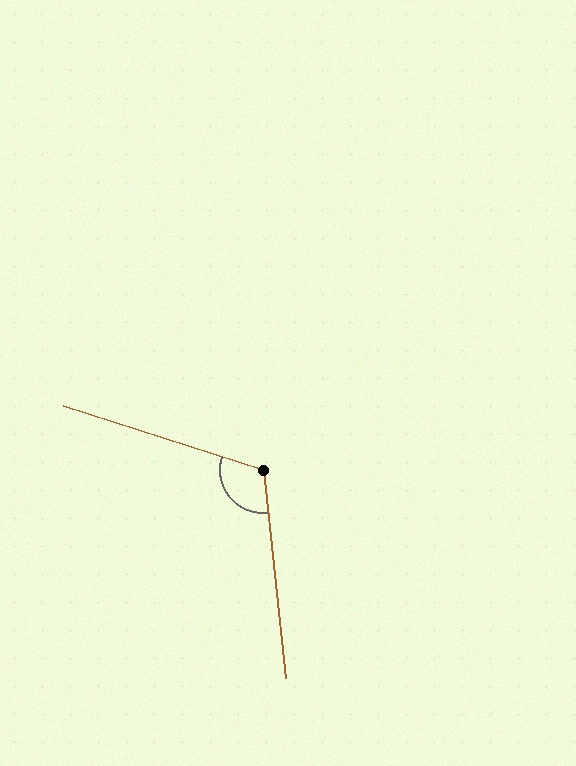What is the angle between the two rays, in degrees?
Approximately 114 degrees.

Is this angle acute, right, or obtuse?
It is obtuse.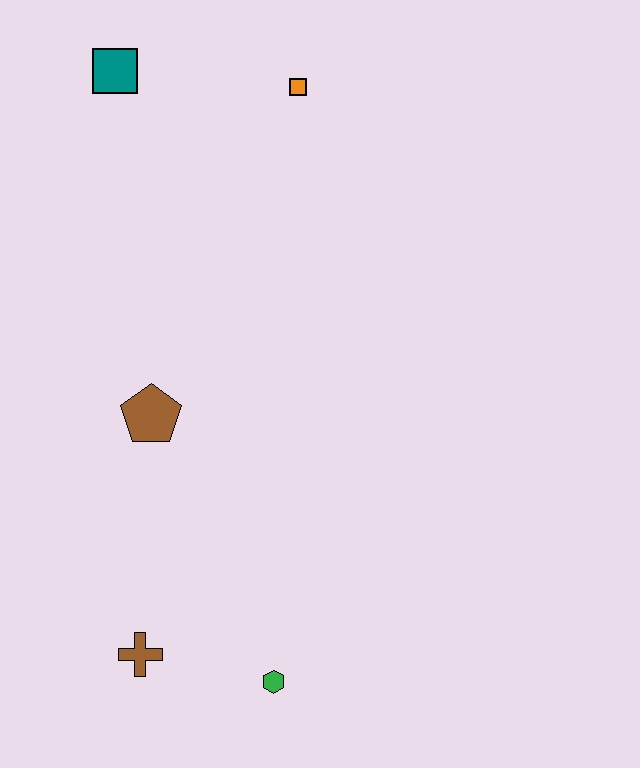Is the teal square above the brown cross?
Yes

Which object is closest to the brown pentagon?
The brown cross is closest to the brown pentagon.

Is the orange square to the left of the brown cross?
No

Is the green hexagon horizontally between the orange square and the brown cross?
Yes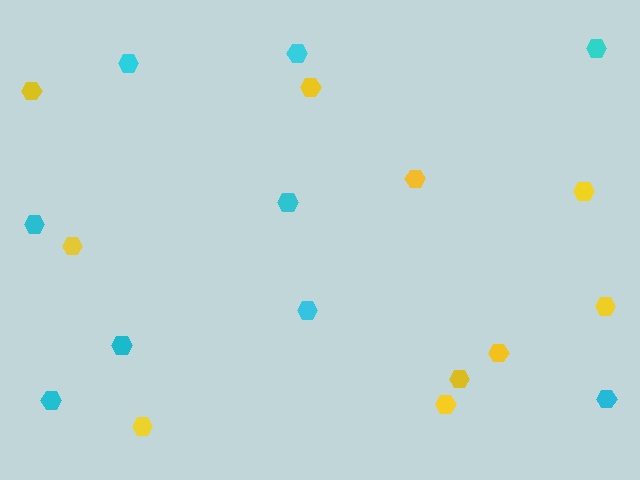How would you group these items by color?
There are 2 groups: one group of cyan hexagons (9) and one group of yellow hexagons (10).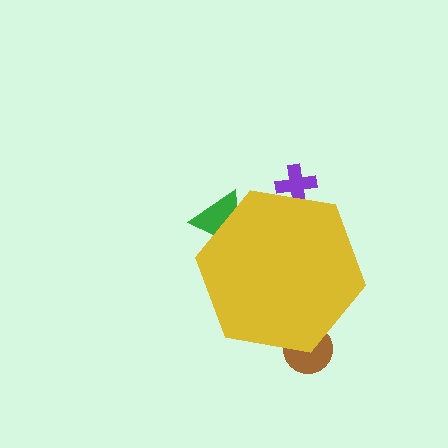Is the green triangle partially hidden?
Yes, the green triangle is partially hidden behind the yellow hexagon.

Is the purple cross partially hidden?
Yes, the purple cross is partially hidden behind the yellow hexagon.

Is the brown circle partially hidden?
Yes, the brown circle is partially hidden behind the yellow hexagon.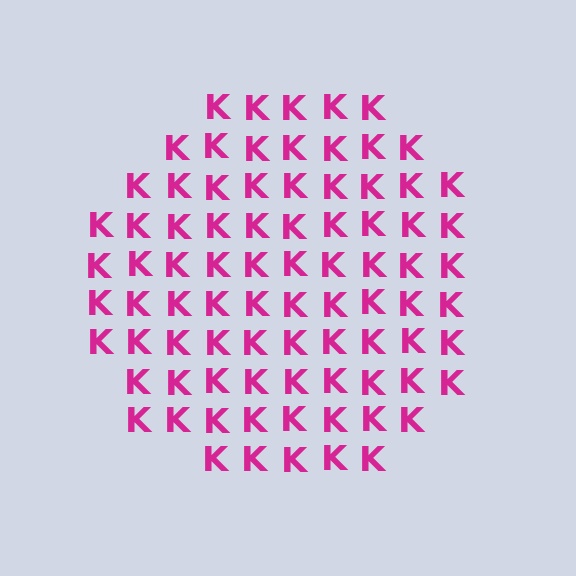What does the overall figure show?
The overall figure shows a circle.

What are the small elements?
The small elements are letter K's.